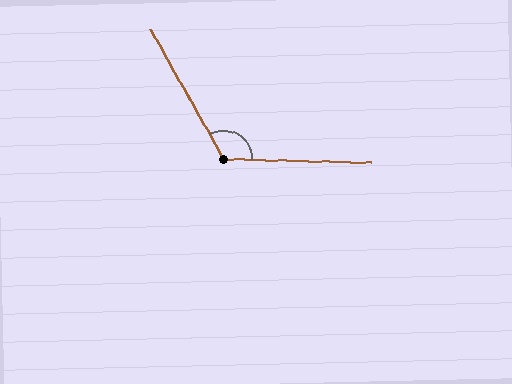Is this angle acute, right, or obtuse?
It is obtuse.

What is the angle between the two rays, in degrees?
Approximately 121 degrees.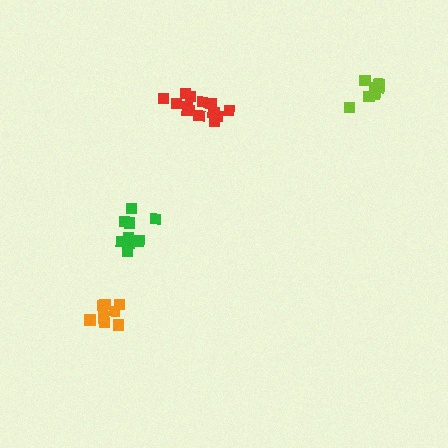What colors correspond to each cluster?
The clusters are colored: red, orange, lime, green.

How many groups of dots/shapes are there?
There are 4 groups.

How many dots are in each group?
Group 1: 14 dots, Group 2: 9 dots, Group 3: 9 dots, Group 4: 9 dots (41 total).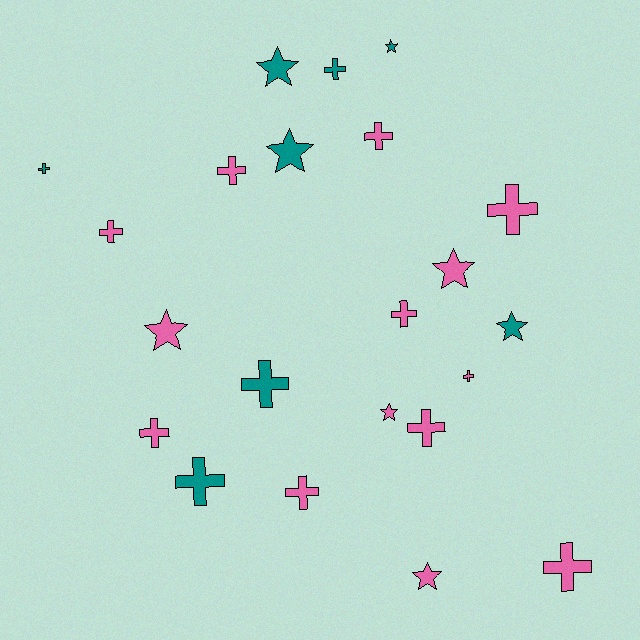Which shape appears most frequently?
Cross, with 14 objects.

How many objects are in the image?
There are 22 objects.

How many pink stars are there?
There are 4 pink stars.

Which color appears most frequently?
Pink, with 14 objects.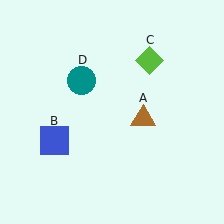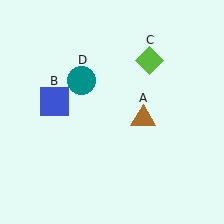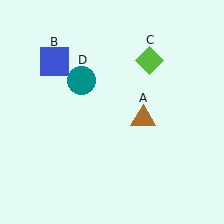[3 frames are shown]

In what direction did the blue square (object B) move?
The blue square (object B) moved up.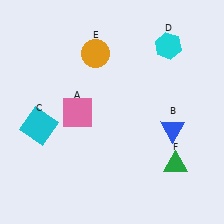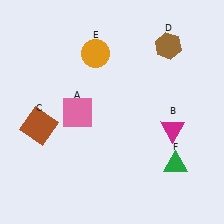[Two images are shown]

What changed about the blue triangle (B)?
In Image 1, B is blue. In Image 2, it changed to magenta.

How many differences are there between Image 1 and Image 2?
There are 3 differences between the two images.